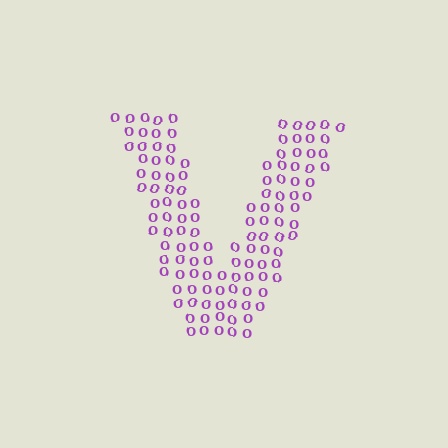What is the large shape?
The large shape is the letter V.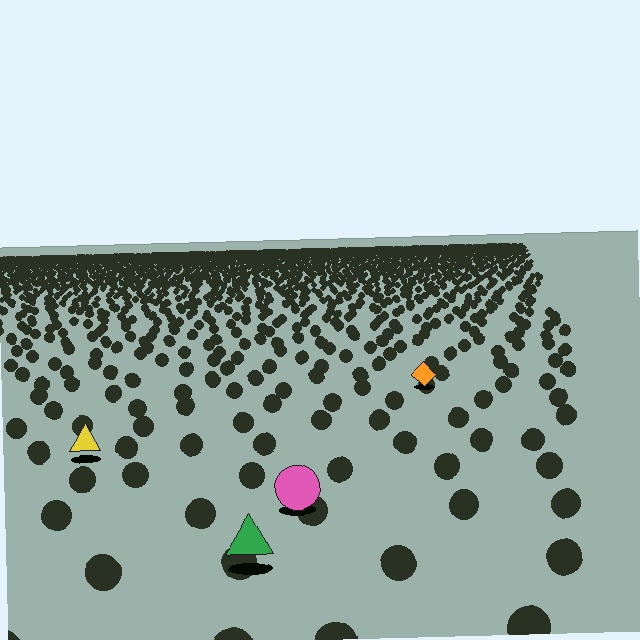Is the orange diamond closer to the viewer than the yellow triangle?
No. The yellow triangle is closer — you can tell from the texture gradient: the ground texture is coarser near it.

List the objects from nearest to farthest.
From nearest to farthest: the green triangle, the pink circle, the yellow triangle, the orange diamond.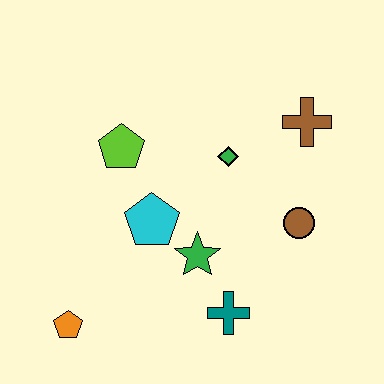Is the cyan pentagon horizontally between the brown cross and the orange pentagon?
Yes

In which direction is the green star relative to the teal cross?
The green star is above the teal cross.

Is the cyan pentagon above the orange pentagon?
Yes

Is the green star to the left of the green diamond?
Yes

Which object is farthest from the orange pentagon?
The brown cross is farthest from the orange pentagon.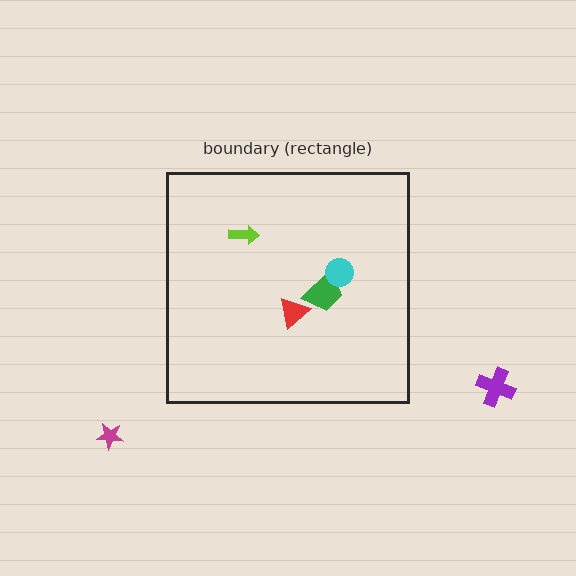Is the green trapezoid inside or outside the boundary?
Inside.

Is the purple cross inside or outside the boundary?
Outside.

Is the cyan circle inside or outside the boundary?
Inside.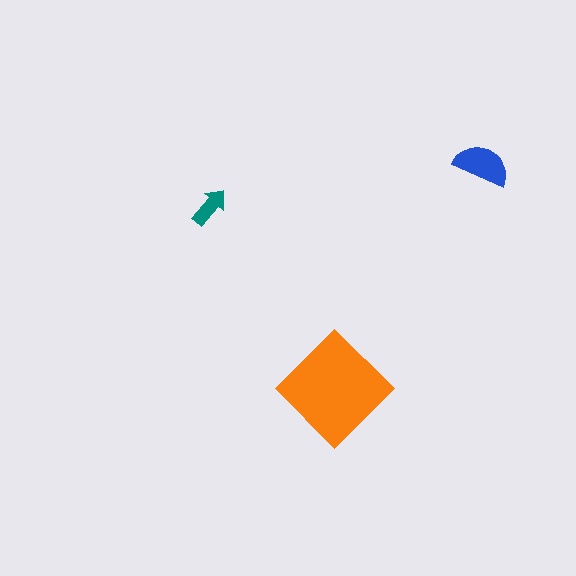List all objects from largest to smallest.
The orange diamond, the blue semicircle, the teal arrow.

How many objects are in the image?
There are 3 objects in the image.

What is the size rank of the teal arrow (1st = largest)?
3rd.